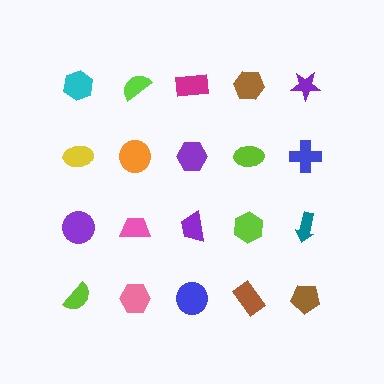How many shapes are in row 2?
5 shapes.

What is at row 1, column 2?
A lime semicircle.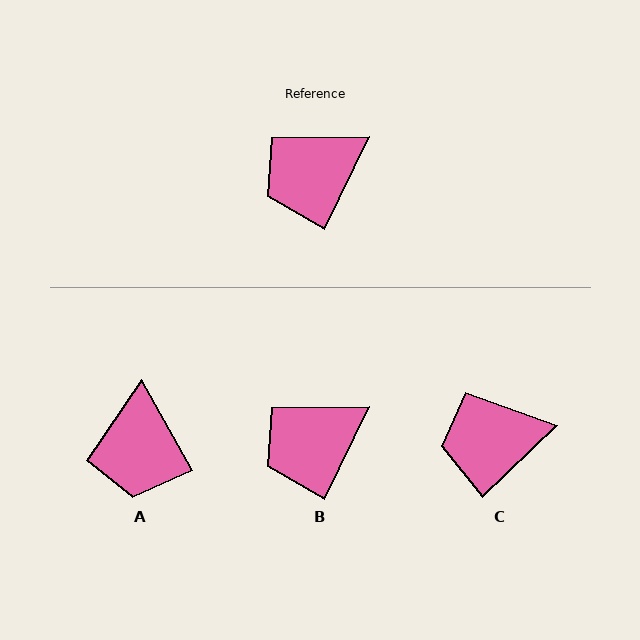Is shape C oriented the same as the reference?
No, it is off by about 20 degrees.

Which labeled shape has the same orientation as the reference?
B.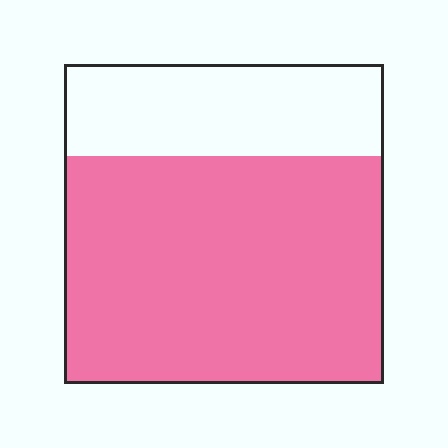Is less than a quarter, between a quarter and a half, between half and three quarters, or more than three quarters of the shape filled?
Between half and three quarters.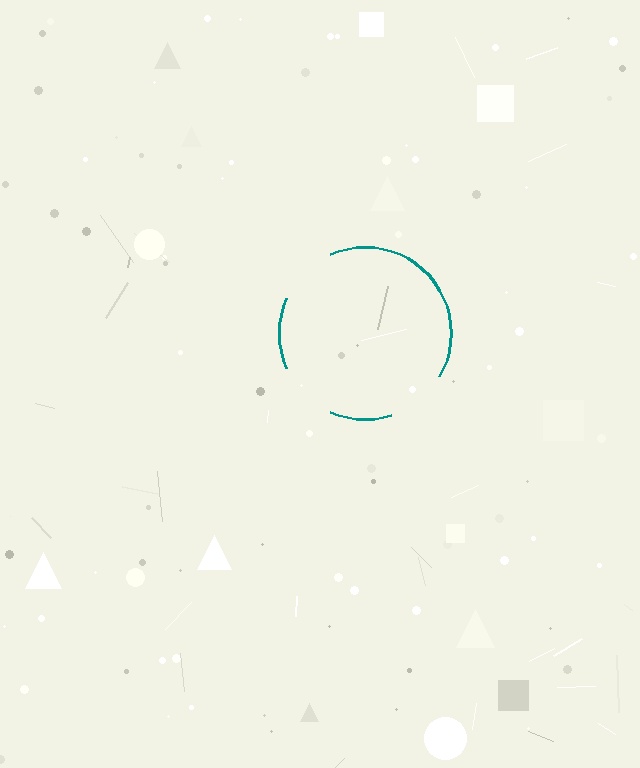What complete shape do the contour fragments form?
The contour fragments form a circle.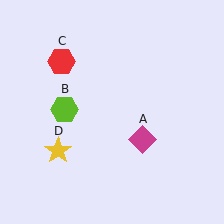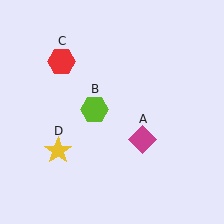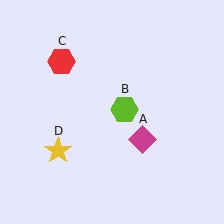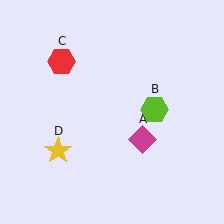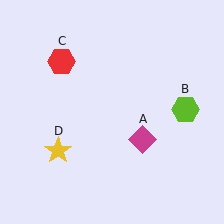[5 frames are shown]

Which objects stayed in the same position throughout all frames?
Magenta diamond (object A) and red hexagon (object C) and yellow star (object D) remained stationary.